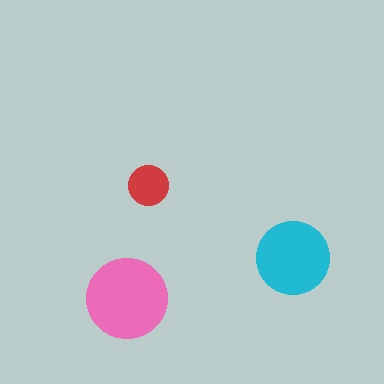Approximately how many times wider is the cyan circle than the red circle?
About 2 times wider.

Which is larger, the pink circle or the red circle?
The pink one.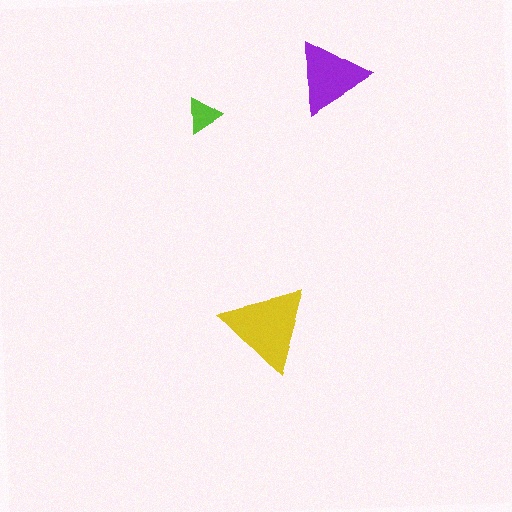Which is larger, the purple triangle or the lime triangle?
The purple one.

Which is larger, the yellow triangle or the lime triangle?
The yellow one.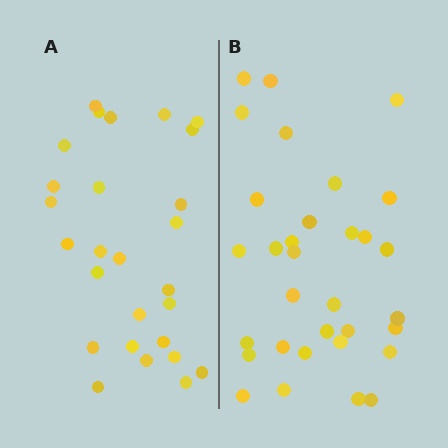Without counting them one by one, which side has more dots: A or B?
Region B (the right region) has more dots.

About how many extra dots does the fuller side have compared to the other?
Region B has about 5 more dots than region A.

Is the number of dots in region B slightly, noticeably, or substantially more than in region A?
Region B has only slightly more — the two regions are fairly close. The ratio is roughly 1.2 to 1.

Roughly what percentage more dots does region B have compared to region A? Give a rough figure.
About 20% more.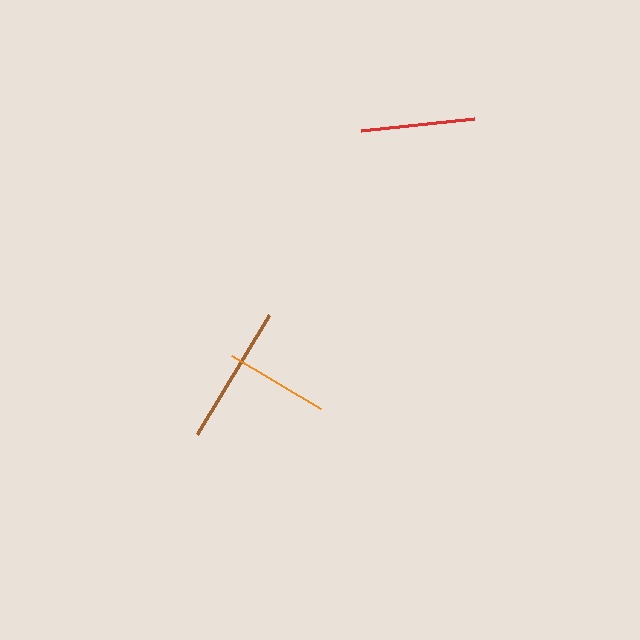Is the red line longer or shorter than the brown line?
The brown line is longer than the red line.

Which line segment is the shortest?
The orange line is the shortest at approximately 103 pixels.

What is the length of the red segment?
The red segment is approximately 113 pixels long.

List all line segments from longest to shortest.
From longest to shortest: brown, red, orange.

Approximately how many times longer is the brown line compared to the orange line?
The brown line is approximately 1.3 times the length of the orange line.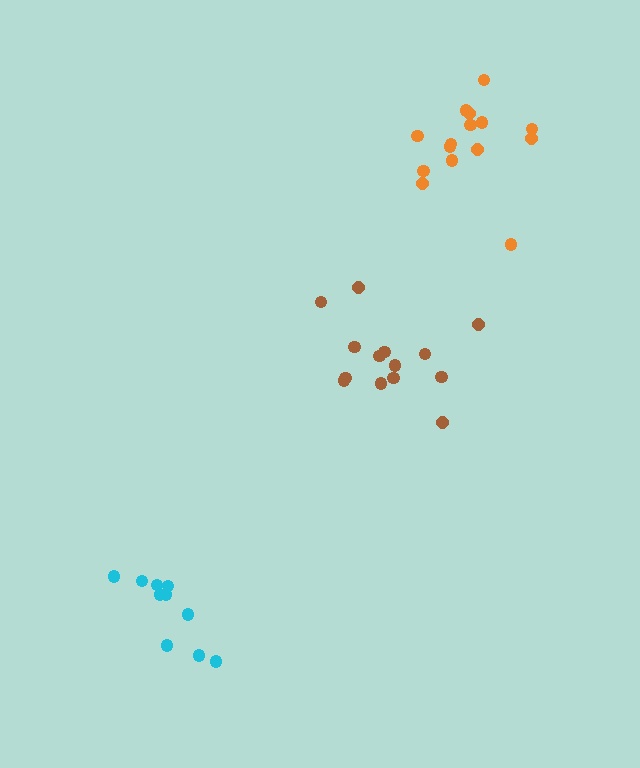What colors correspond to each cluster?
The clusters are colored: brown, cyan, orange.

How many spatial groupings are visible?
There are 3 spatial groupings.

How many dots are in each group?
Group 1: 14 dots, Group 2: 10 dots, Group 3: 15 dots (39 total).